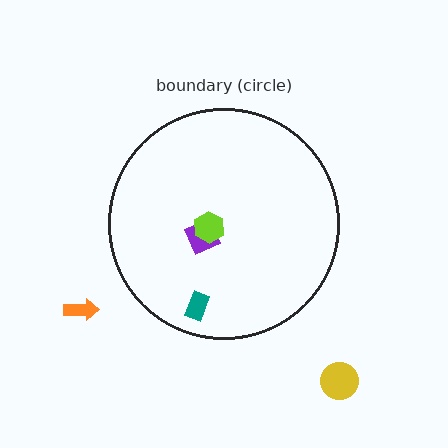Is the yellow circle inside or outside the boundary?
Outside.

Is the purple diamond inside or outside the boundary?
Inside.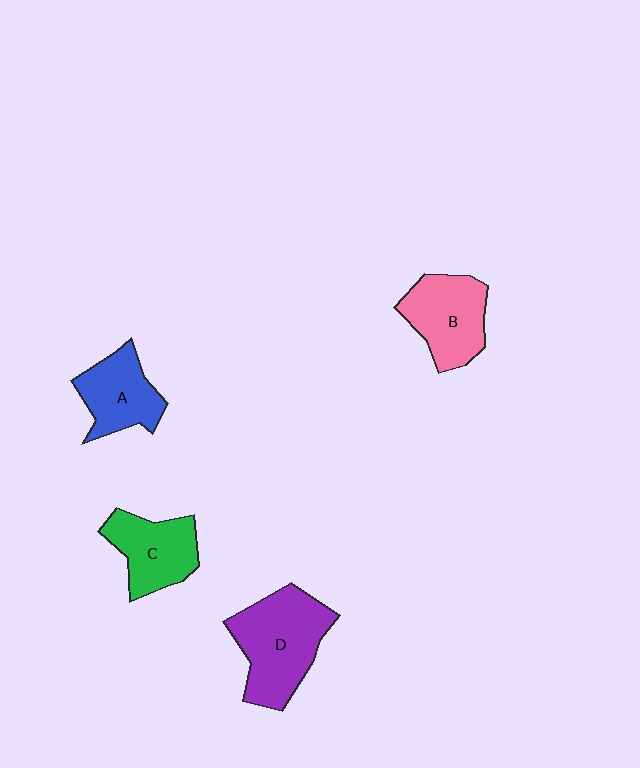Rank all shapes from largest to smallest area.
From largest to smallest: D (purple), B (pink), C (green), A (blue).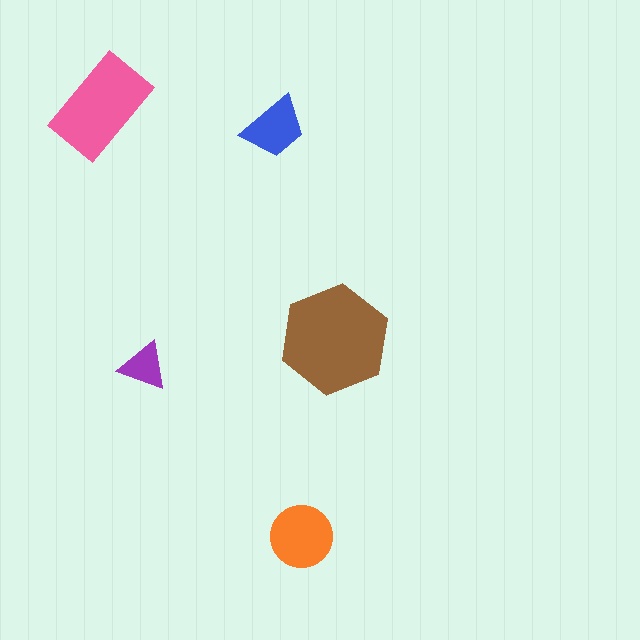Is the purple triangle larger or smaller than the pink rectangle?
Smaller.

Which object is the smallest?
The purple triangle.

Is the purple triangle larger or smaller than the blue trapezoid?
Smaller.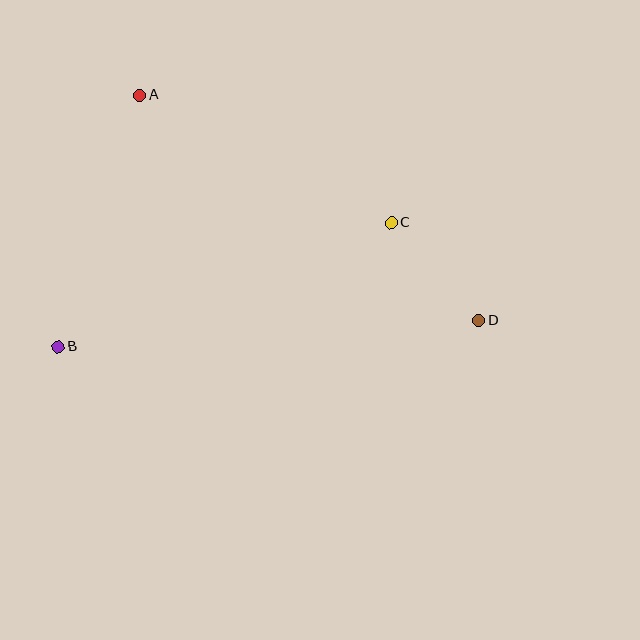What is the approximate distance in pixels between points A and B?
The distance between A and B is approximately 264 pixels.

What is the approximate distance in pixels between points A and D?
The distance between A and D is approximately 407 pixels.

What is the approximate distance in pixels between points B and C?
The distance between B and C is approximately 355 pixels.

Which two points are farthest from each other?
Points B and D are farthest from each other.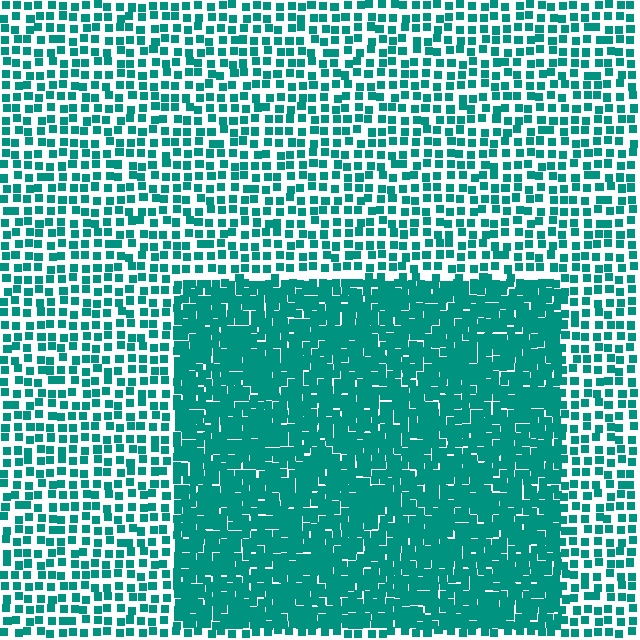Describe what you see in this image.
The image contains small teal elements arranged at two different densities. A rectangle-shaped region is visible where the elements are more densely packed than the surrounding area.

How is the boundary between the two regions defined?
The boundary is defined by a change in element density (approximately 2.3x ratio). All elements are the same color, size, and shape.